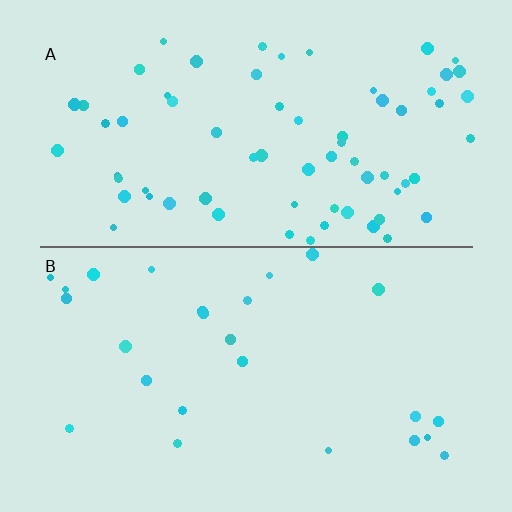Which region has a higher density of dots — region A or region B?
A (the top).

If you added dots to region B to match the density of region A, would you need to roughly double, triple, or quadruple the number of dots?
Approximately triple.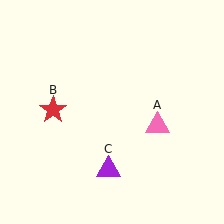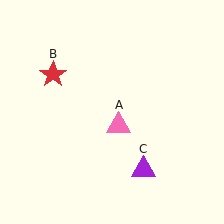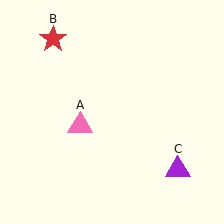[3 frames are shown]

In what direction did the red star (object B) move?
The red star (object B) moved up.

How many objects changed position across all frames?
3 objects changed position: pink triangle (object A), red star (object B), purple triangle (object C).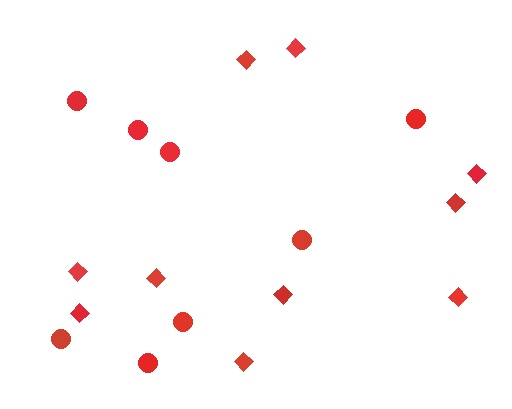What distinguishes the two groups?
There are 2 groups: one group of circles (8) and one group of diamonds (10).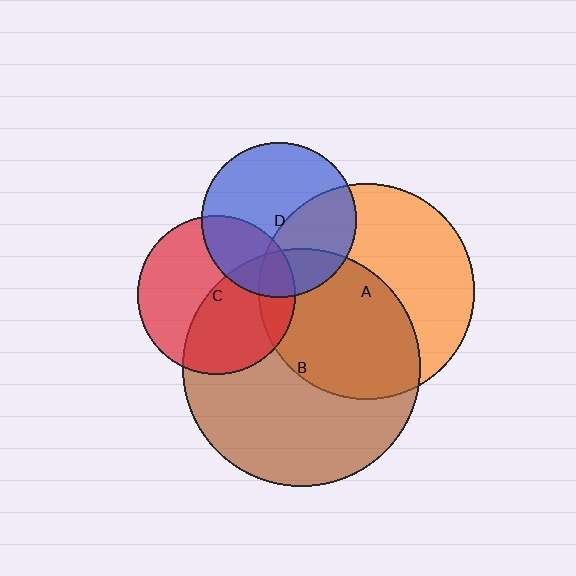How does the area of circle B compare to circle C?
Approximately 2.2 times.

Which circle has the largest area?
Circle B (brown).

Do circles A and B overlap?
Yes.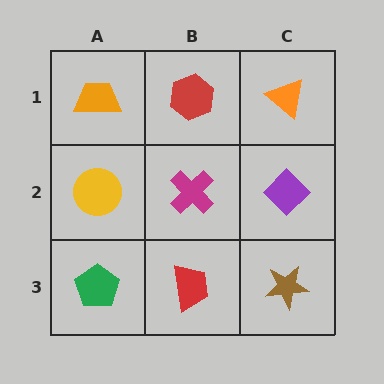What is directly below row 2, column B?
A red trapezoid.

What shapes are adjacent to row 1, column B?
A magenta cross (row 2, column B), an orange trapezoid (row 1, column A), an orange triangle (row 1, column C).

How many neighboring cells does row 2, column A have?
3.